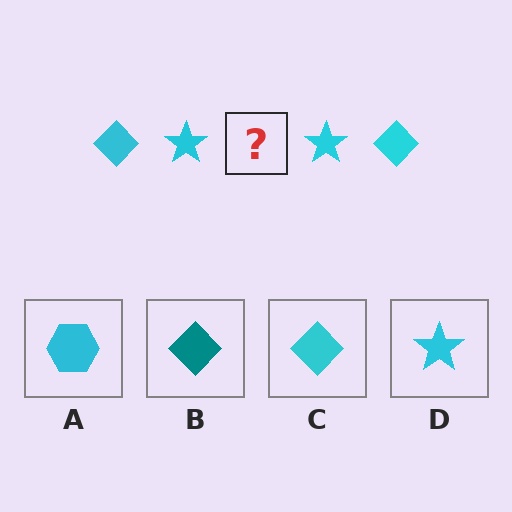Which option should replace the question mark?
Option C.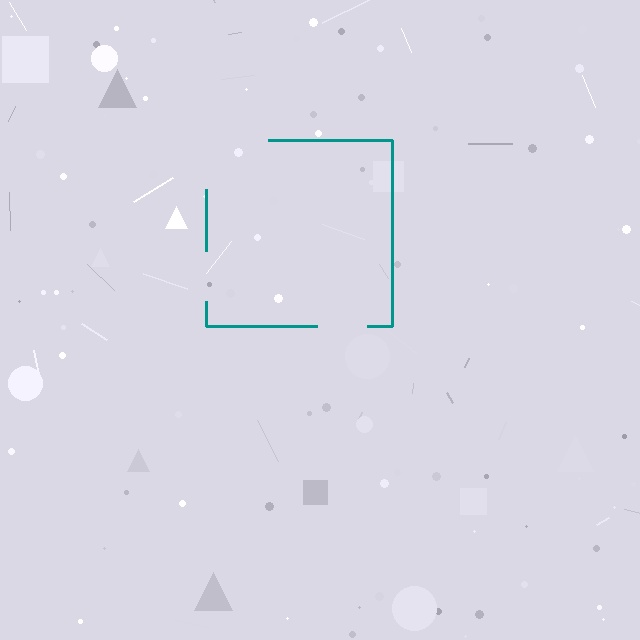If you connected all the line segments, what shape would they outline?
They would outline a square.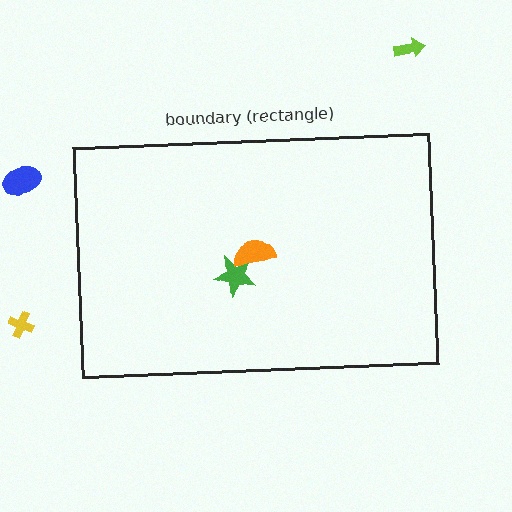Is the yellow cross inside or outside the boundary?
Outside.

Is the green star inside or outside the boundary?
Inside.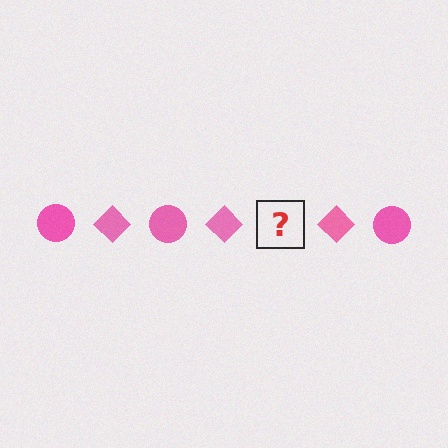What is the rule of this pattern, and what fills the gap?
The rule is that the pattern cycles through circle, diamond shapes in pink. The gap should be filled with a pink circle.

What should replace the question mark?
The question mark should be replaced with a pink circle.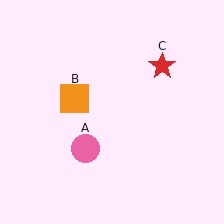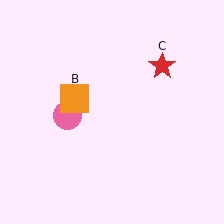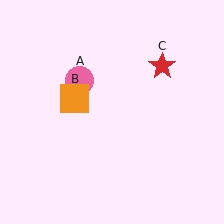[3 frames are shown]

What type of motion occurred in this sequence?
The pink circle (object A) rotated clockwise around the center of the scene.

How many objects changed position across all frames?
1 object changed position: pink circle (object A).